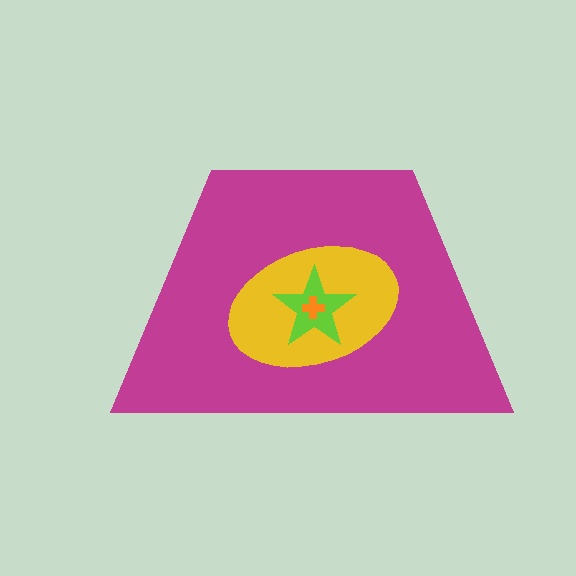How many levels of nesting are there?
4.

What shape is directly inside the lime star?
The orange cross.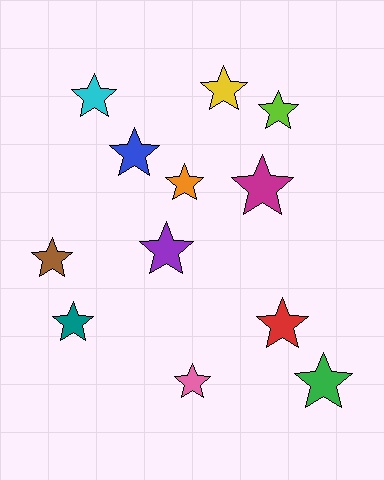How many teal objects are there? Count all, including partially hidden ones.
There is 1 teal object.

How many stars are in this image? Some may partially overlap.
There are 12 stars.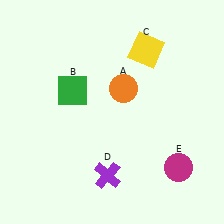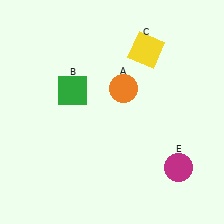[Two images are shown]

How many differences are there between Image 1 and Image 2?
There is 1 difference between the two images.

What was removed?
The purple cross (D) was removed in Image 2.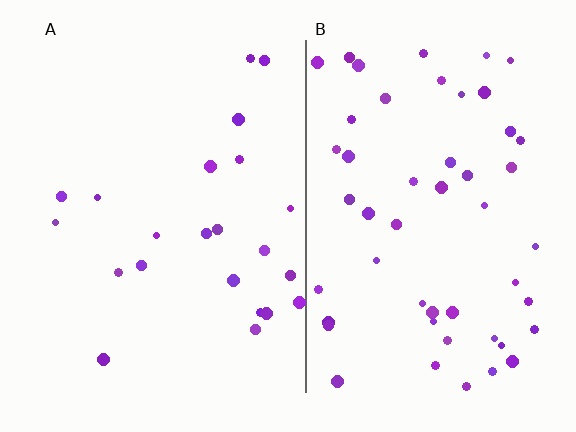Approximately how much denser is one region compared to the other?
Approximately 2.3× — region B over region A.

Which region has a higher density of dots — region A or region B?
B (the right).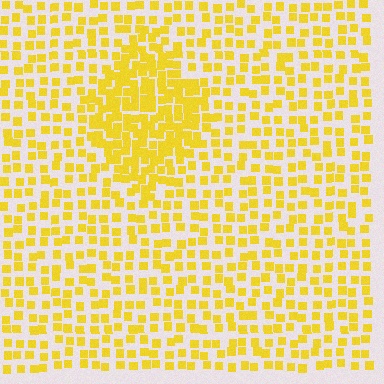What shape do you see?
I see a diamond.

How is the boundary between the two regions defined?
The boundary is defined by a change in element density (approximately 2.0x ratio). All elements are the same color, size, and shape.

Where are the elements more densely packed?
The elements are more densely packed inside the diamond boundary.